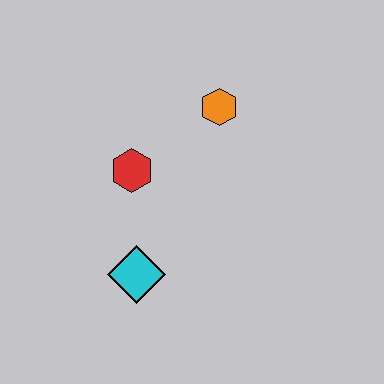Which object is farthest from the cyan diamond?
The orange hexagon is farthest from the cyan diamond.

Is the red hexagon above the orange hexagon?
No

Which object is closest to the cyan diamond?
The red hexagon is closest to the cyan diamond.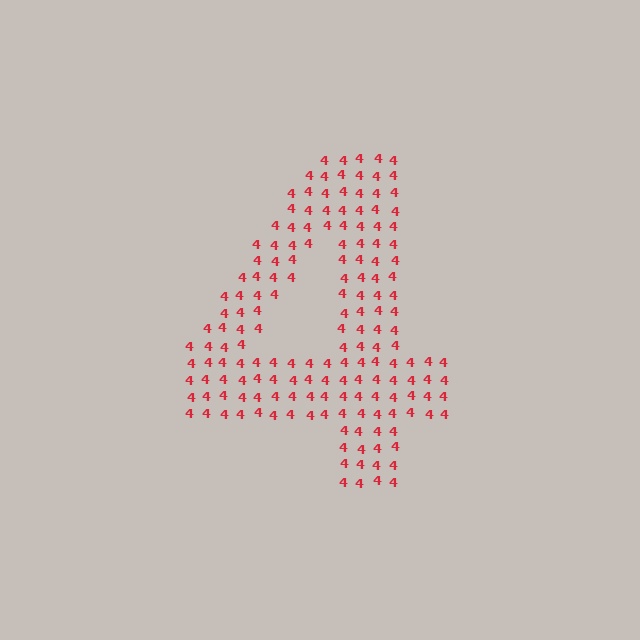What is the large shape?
The large shape is the digit 4.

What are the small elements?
The small elements are digit 4's.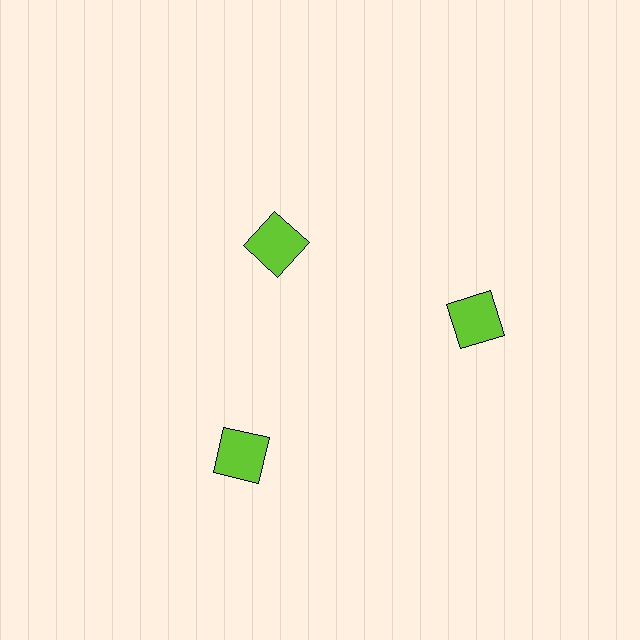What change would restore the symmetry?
The symmetry would be restored by moving it outward, back onto the ring so that all 3 squares sit at equal angles and equal distance from the center.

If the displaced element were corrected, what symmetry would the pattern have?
It would have 3-fold rotational symmetry — the pattern would map onto itself every 120 degrees.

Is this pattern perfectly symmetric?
No. The 3 lime squares are arranged in a ring, but one element near the 11 o'clock position is pulled inward toward the center, breaking the 3-fold rotational symmetry.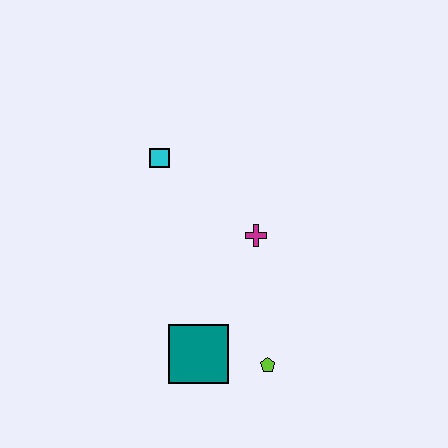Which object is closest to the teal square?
The lime pentagon is closest to the teal square.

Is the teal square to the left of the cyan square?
No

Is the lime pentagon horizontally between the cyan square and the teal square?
No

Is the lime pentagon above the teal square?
No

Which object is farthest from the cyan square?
The lime pentagon is farthest from the cyan square.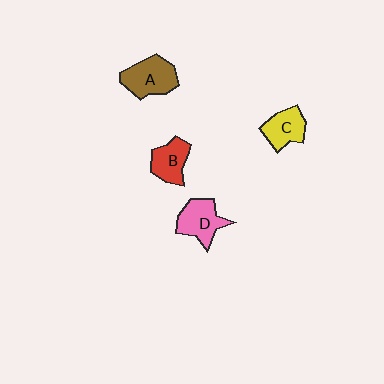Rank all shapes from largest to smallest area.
From largest to smallest: A (brown), D (pink), C (yellow), B (red).